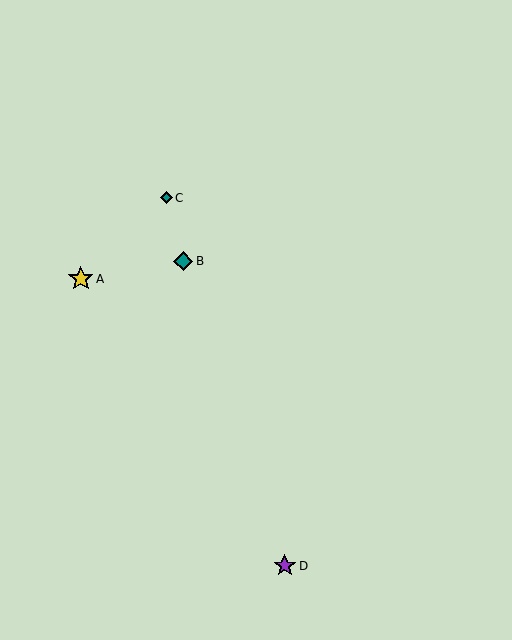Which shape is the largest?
The yellow star (labeled A) is the largest.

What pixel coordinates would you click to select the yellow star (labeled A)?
Click at (81, 279) to select the yellow star A.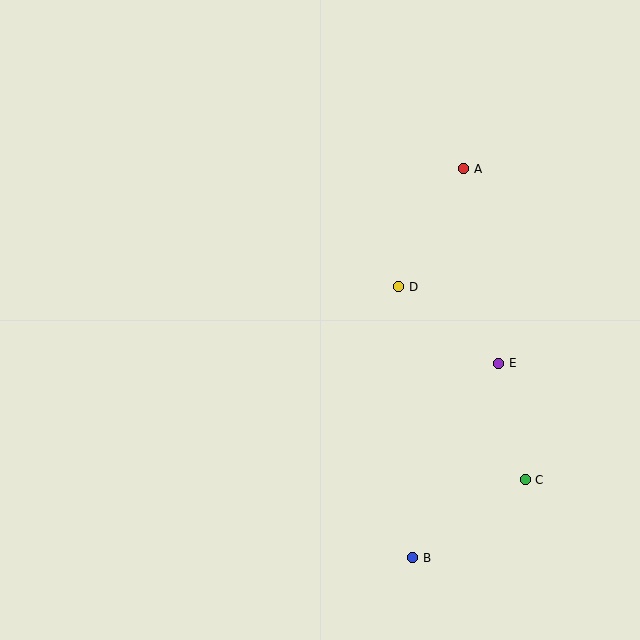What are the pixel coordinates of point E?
Point E is at (499, 363).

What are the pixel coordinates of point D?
Point D is at (399, 287).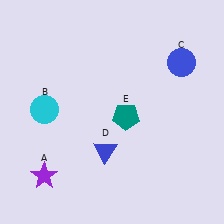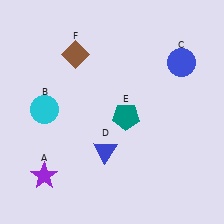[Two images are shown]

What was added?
A brown diamond (F) was added in Image 2.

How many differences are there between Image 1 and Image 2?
There is 1 difference between the two images.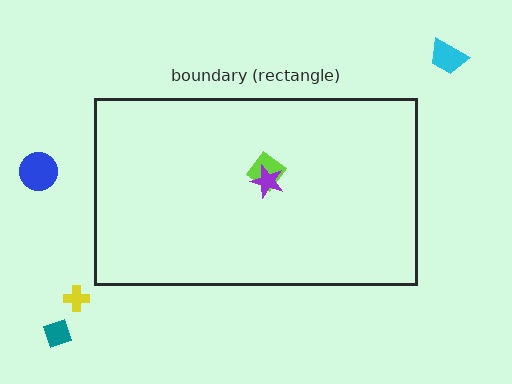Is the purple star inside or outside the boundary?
Inside.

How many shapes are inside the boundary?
2 inside, 4 outside.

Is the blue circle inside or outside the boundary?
Outside.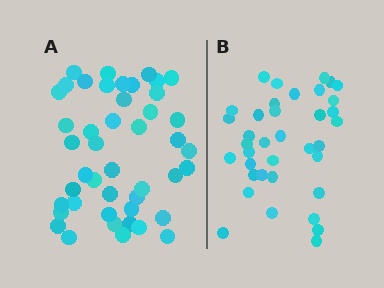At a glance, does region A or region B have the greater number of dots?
Region A (the left region) has more dots.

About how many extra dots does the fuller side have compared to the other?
Region A has roughly 8 or so more dots than region B.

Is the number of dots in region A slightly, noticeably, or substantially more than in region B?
Region A has only slightly more — the two regions are fairly close. The ratio is roughly 1.2 to 1.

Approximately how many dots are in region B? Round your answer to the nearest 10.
About 40 dots. (The exact count is 37, which rounds to 40.)